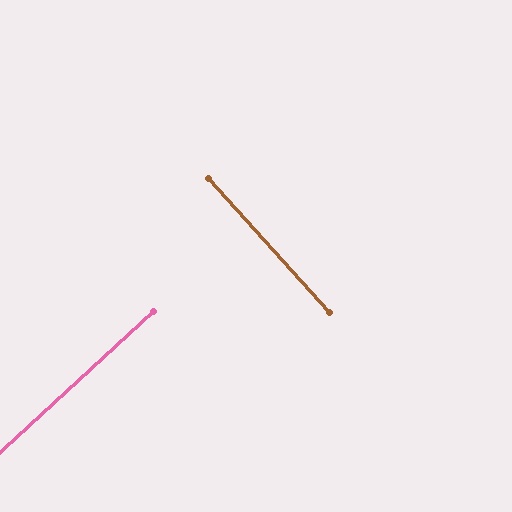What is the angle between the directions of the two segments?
Approximately 90 degrees.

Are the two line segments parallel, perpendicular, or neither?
Perpendicular — they meet at approximately 90°.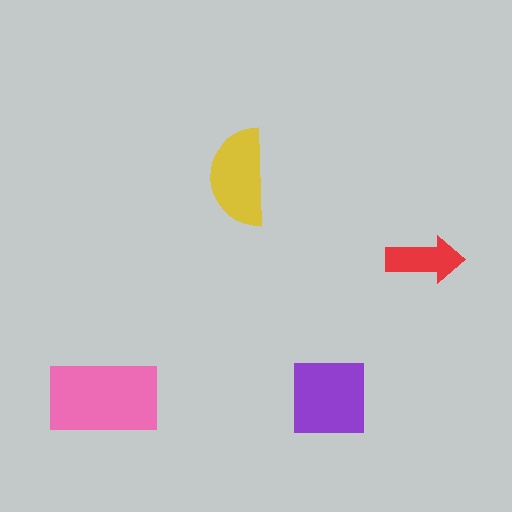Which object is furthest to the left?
The pink rectangle is leftmost.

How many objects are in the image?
There are 4 objects in the image.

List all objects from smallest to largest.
The red arrow, the yellow semicircle, the purple square, the pink rectangle.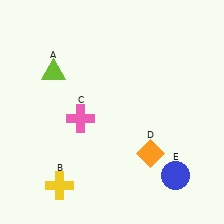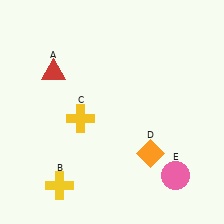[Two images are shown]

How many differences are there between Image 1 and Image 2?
There are 3 differences between the two images.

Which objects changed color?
A changed from lime to red. C changed from pink to yellow. E changed from blue to pink.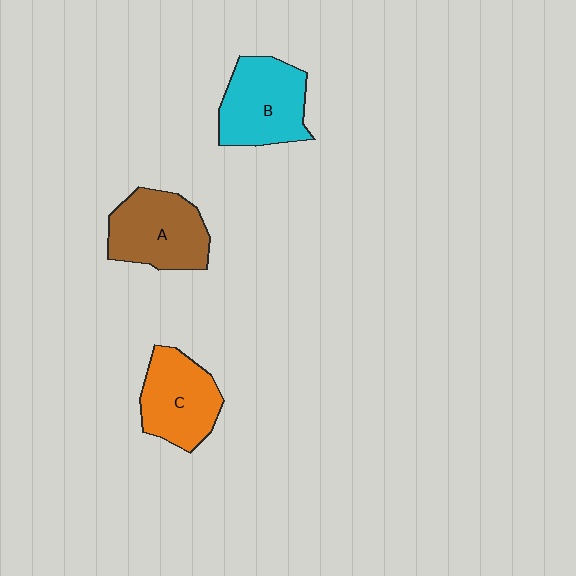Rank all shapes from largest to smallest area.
From largest to smallest: B (cyan), A (brown), C (orange).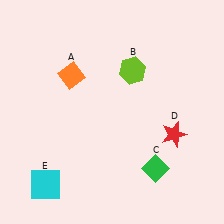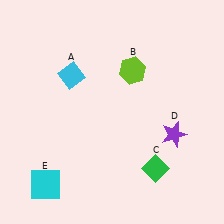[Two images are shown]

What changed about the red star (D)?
In Image 1, D is red. In Image 2, it changed to purple.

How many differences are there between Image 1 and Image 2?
There are 2 differences between the two images.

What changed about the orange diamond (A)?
In Image 1, A is orange. In Image 2, it changed to cyan.